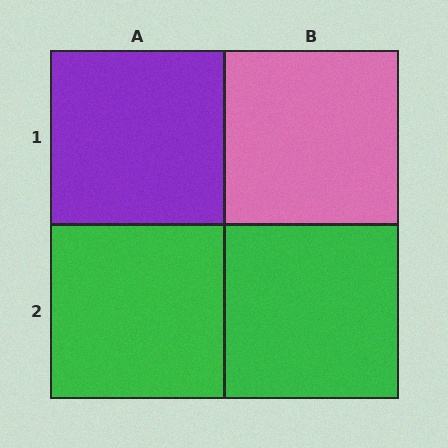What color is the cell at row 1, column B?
Pink.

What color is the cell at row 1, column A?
Purple.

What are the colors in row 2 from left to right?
Green, green.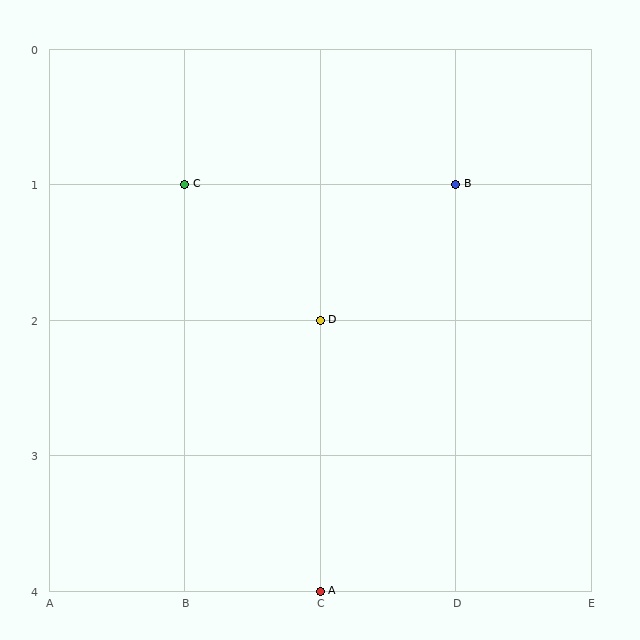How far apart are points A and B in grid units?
Points A and B are 1 column and 3 rows apart (about 3.2 grid units diagonally).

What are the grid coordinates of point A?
Point A is at grid coordinates (C, 4).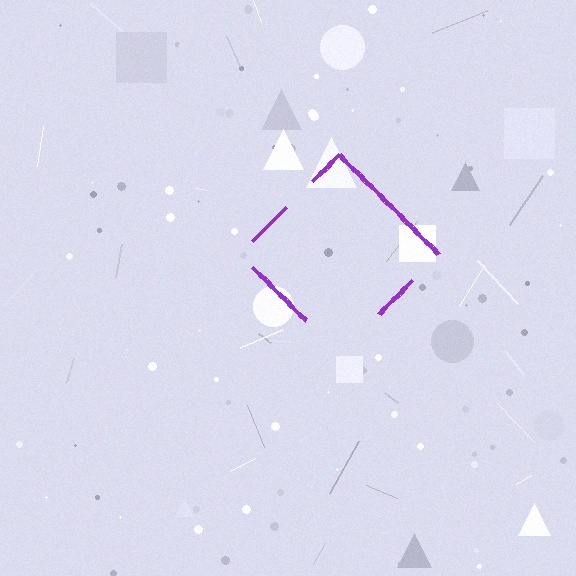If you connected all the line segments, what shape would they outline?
They would outline a diamond.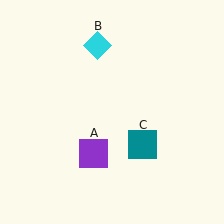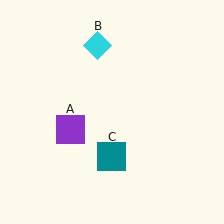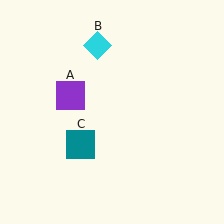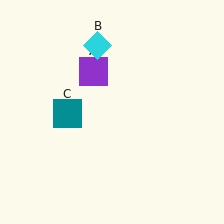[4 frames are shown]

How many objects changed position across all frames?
2 objects changed position: purple square (object A), teal square (object C).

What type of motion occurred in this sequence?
The purple square (object A), teal square (object C) rotated clockwise around the center of the scene.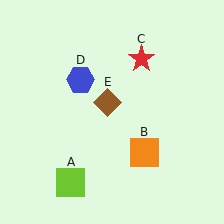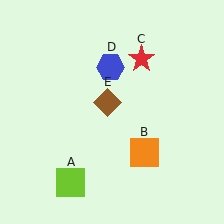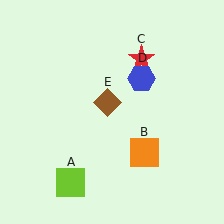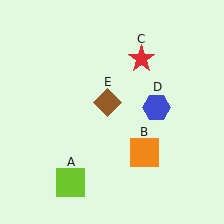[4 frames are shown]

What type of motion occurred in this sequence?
The blue hexagon (object D) rotated clockwise around the center of the scene.